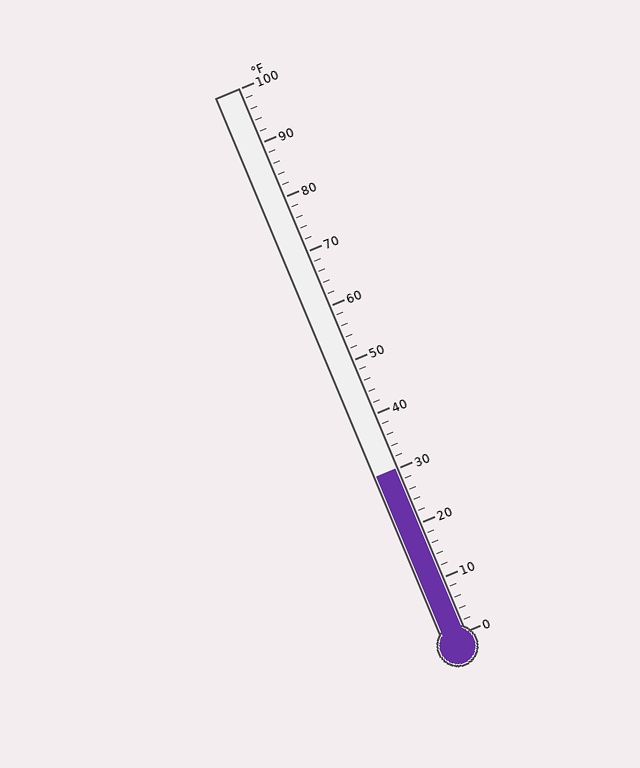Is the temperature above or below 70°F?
The temperature is below 70°F.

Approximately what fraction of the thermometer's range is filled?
The thermometer is filled to approximately 30% of its range.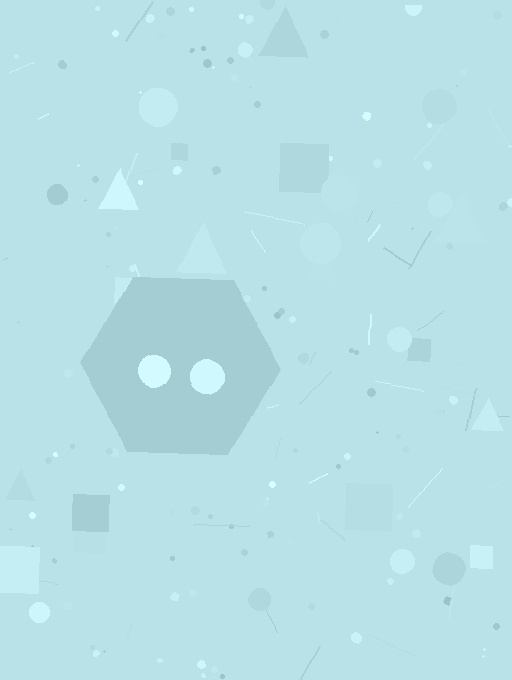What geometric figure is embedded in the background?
A hexagon is embedded in the background.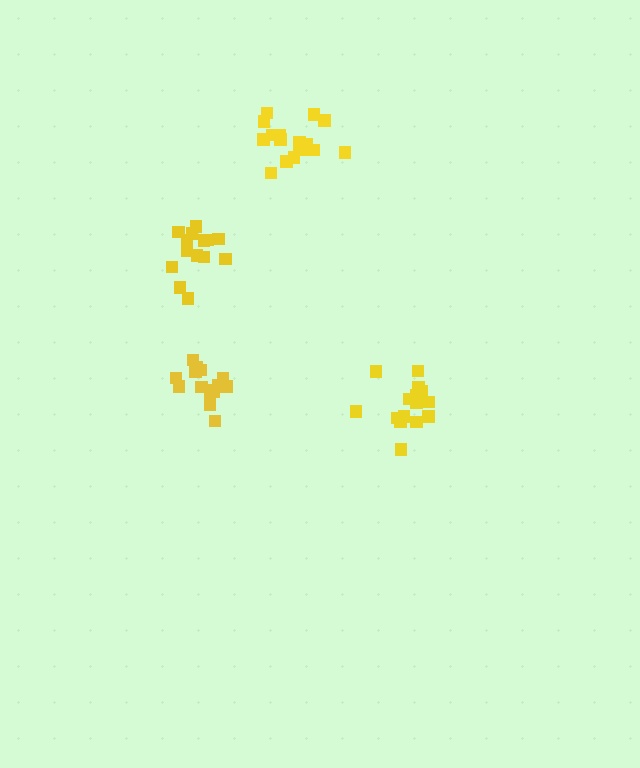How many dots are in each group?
Group 1: 15 dots, Group 2: 14 dots, Group 3: 16 dots, Group 4: 18 dots (63 total).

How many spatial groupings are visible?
There are 4 spatial groupings.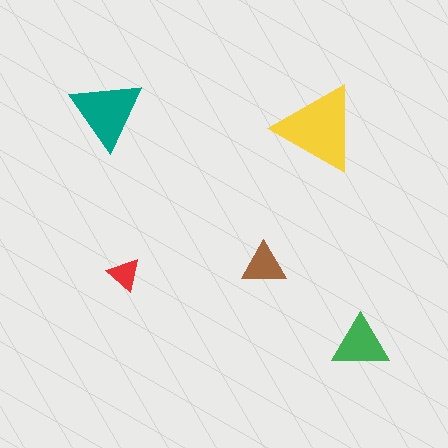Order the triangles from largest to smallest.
the yellow one, the teal one, the green one, the brown one, the red one.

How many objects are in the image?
There are 5 objects in the image.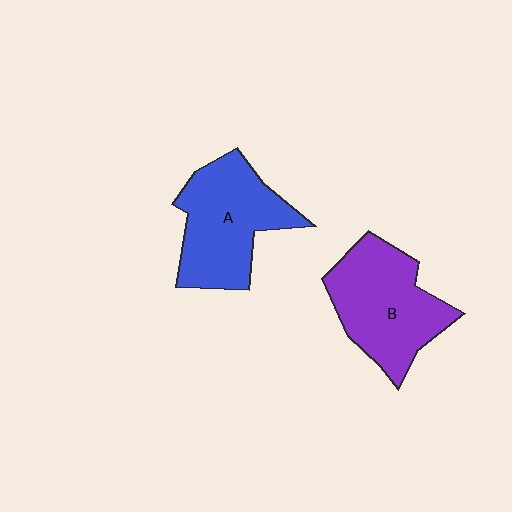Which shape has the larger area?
Shape B (purple).